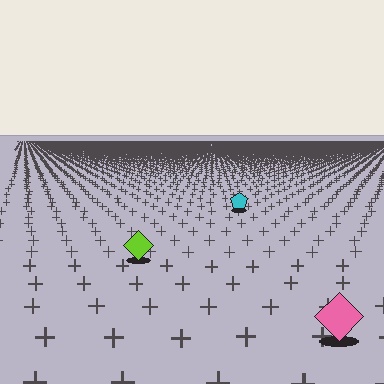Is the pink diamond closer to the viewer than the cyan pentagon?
Yes. The pink diamond is closer — you can tell from the texture gradient: the ground texture is coarser near it.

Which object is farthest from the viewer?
The cyan pentagon is farthest from the viewer. It appears smaller and the ground texture around it is denser.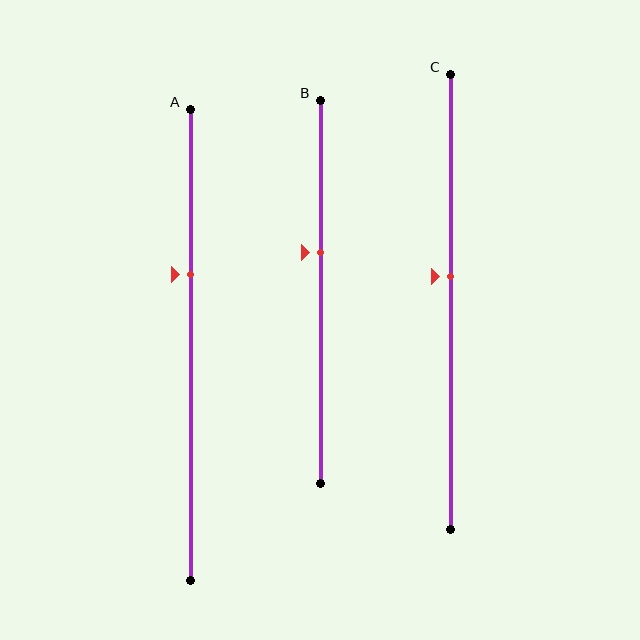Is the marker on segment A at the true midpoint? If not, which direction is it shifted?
No, the marker on segment A is shifted upward by about 15% of the segment length.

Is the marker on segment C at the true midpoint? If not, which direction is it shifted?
No, the marker on segment C is shifted upward by about 6% of the segment length.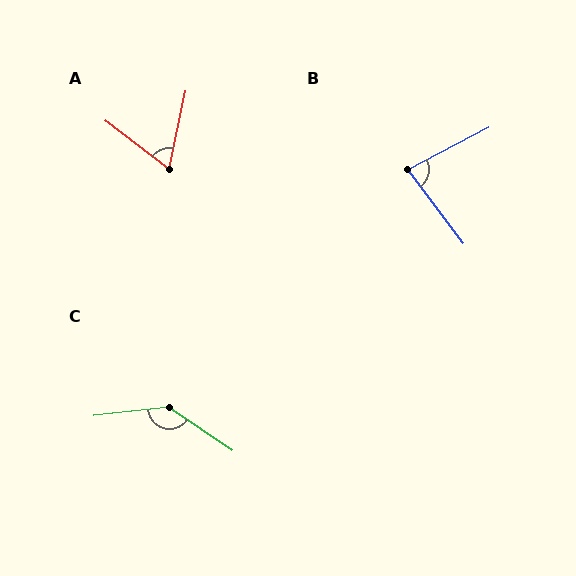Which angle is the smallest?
A, at approximately 64 degrees.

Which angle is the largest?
C, at approximately 140 degrees.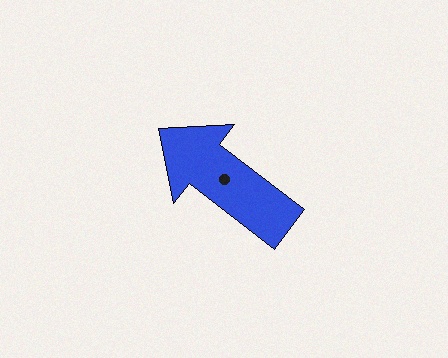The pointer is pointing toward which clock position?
Roughly 10 o'clock.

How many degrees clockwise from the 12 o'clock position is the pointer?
Approximately 308 degrees.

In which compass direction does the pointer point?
Northwest.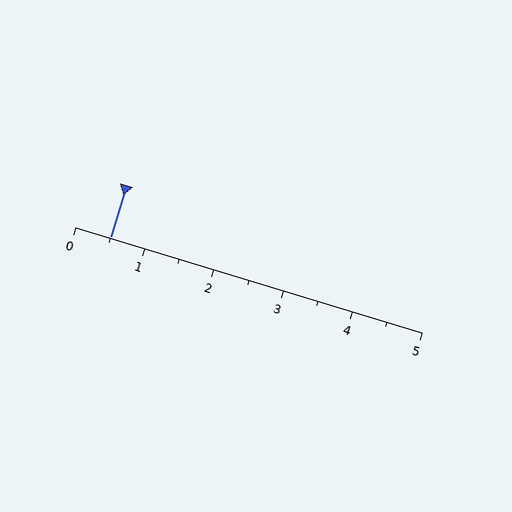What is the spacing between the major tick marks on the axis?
The major ticks are spaced 1 apart.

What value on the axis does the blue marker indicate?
The marker indicates approximately 0.5.